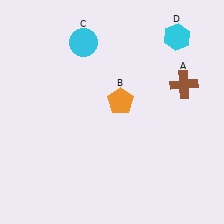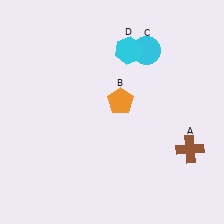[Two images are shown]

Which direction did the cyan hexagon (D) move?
The cyan hexagon (D) moved left.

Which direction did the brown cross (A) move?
The brown cross (A) moved down.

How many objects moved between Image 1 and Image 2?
3 objects moved between the two images.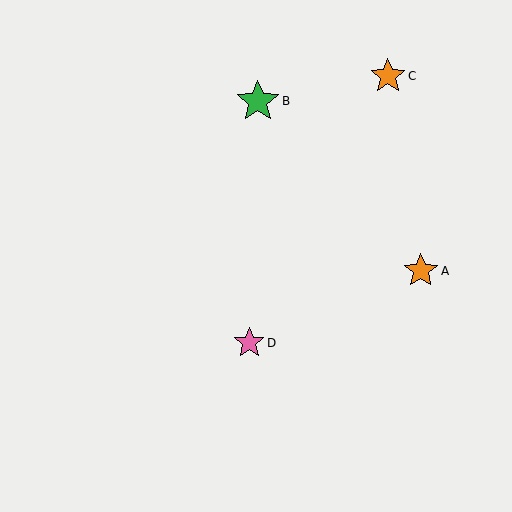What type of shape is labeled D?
Shape D is a pink star.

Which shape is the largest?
The green star (labeled B) is the largest.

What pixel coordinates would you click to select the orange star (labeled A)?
Click at (421, 271) to select the orange star A.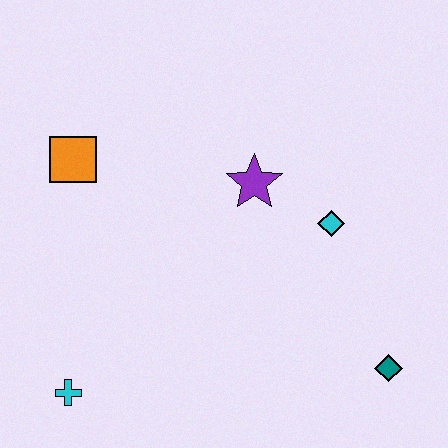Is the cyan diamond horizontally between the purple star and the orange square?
No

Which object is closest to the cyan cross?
The orange square is closest to the cyan cross.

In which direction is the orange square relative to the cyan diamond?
The orange square is to the left of the cyan diamond.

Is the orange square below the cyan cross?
No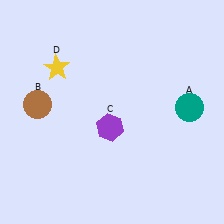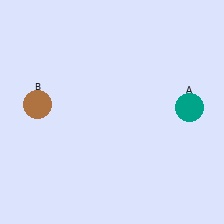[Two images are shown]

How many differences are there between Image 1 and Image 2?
There are 2 differences between the two images.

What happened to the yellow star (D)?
The yellow star (D) was removed in Image 2. It was in the top-left area of Image 1.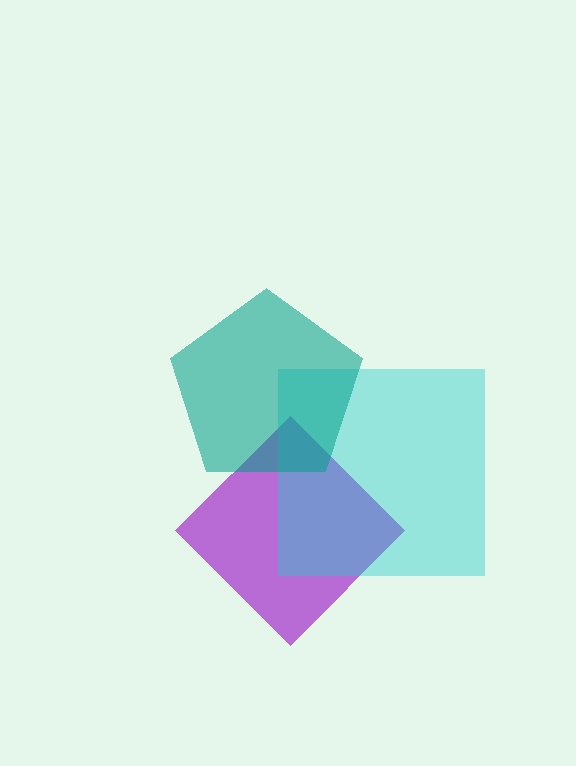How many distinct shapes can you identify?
There are 3 distinct shapes: a purple diamond, a cyan square, a teal pentagon.